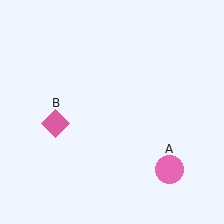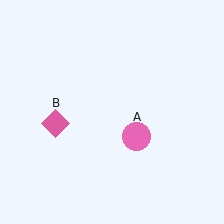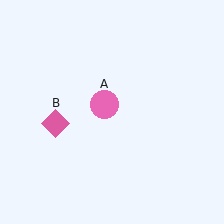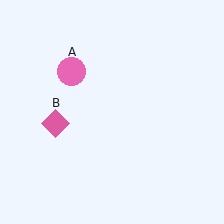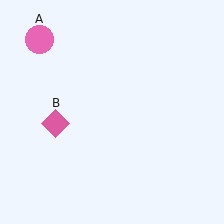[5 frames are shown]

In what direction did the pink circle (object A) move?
The pink circle (object A) moved up and to the left.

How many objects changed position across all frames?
1 object changed position: pink circle (object A).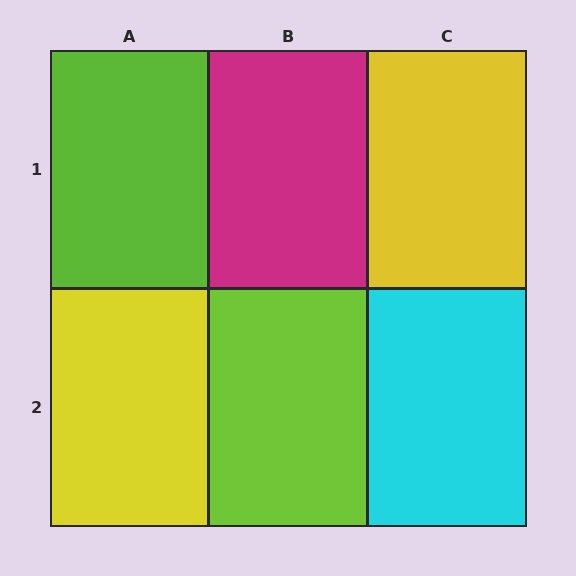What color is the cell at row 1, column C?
Yellow.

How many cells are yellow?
2 cells are yellow.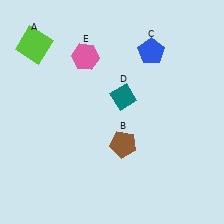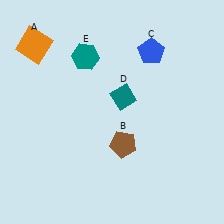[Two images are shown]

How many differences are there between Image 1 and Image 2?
There are 2 differences between the two images.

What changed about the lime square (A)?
In Image 1, A is lime. In Image 2, it changed to orange.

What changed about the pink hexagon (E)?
In Image 1, E is pink. In Image 2, it changed to teal.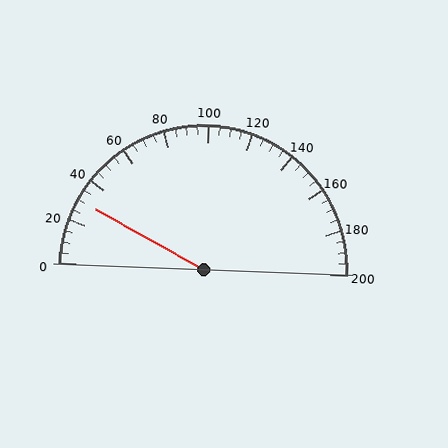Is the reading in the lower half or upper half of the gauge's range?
The reading is in the lower half of the range (0 to 200).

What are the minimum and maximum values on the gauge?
The gauge ranges from 0 to 200.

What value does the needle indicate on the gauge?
The needle indicates approximately 30.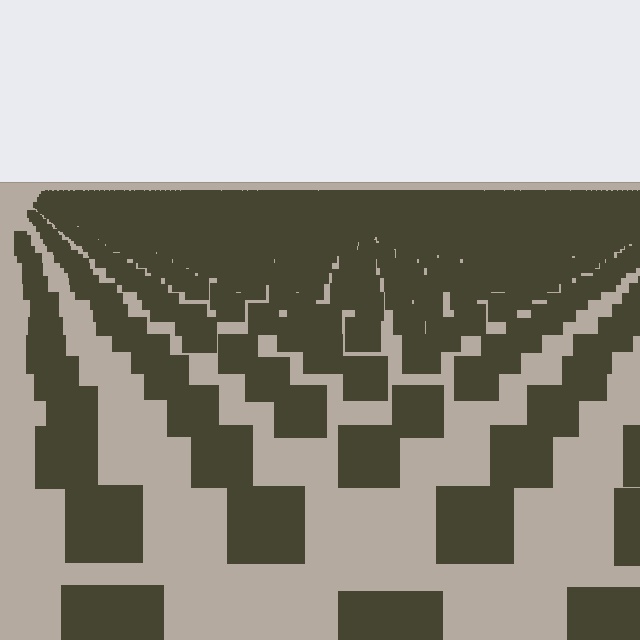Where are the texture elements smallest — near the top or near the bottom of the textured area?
Near the top.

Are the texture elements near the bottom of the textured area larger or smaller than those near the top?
Larger. Near the bottom, elements are closer to the viewer and appear at a bigger on-screen size.